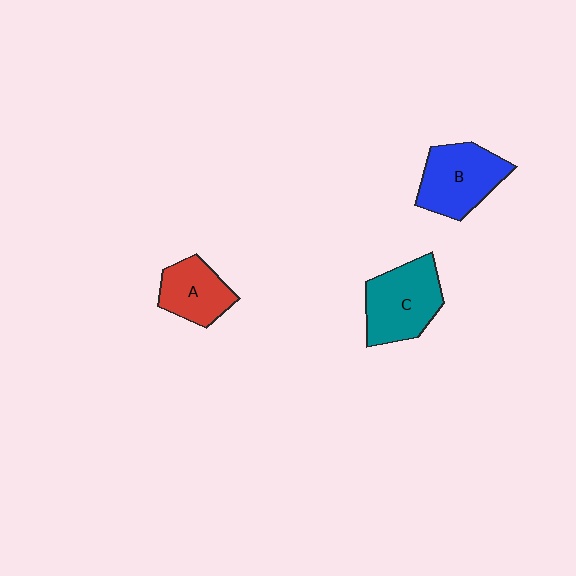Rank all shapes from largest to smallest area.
From largest to smallest: C (teal), B (blue), A (red).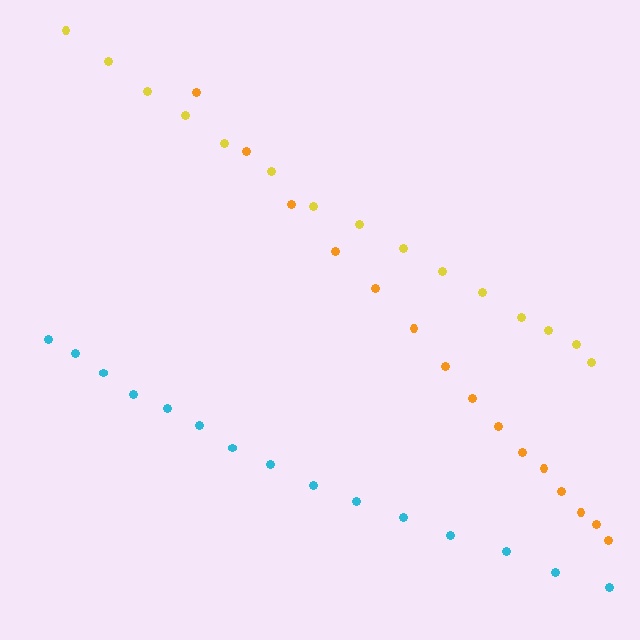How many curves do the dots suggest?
There are 3 distinct paths.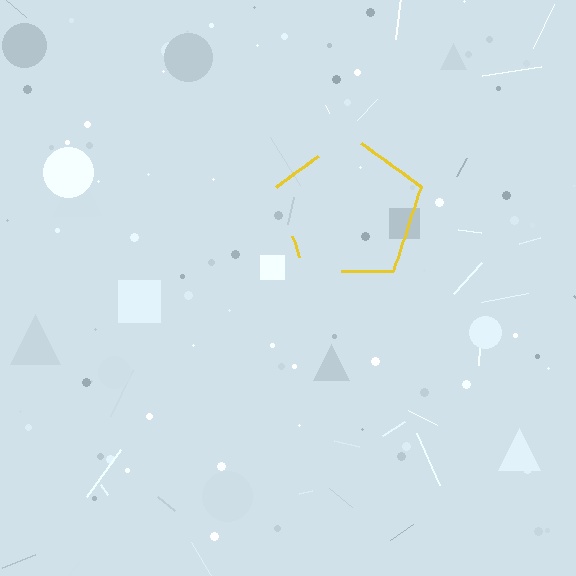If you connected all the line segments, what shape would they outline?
They would outline a pentagon.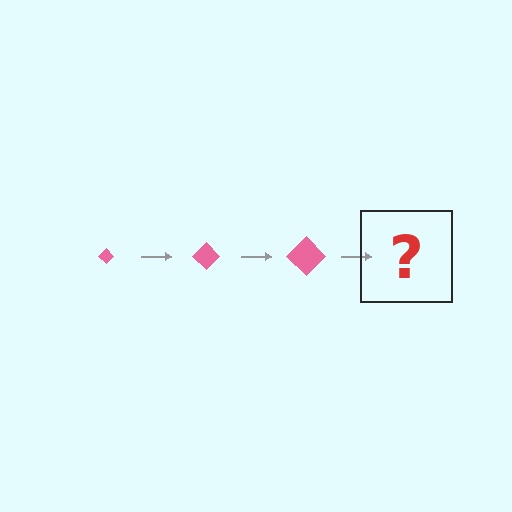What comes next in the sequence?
The next element should be a pink diamond, larger than the previous one.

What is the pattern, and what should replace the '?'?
The pattern is that the diamond gets progressively larger each step. The '?' should be a pink diamond, larger than the previous one.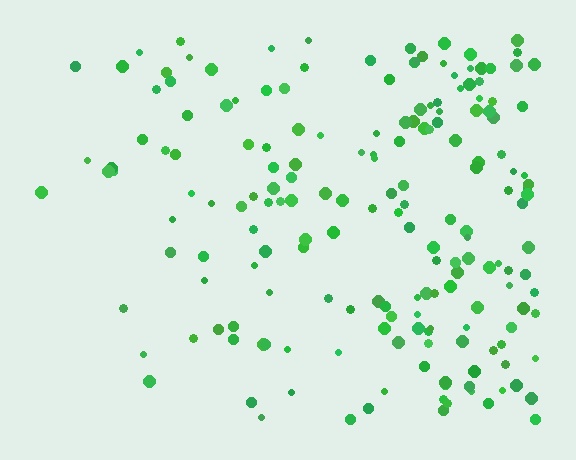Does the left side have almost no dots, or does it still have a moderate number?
Still a moderate number, just noticeably fewer than the right.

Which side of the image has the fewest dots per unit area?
The left.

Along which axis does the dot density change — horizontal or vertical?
Horizontal.